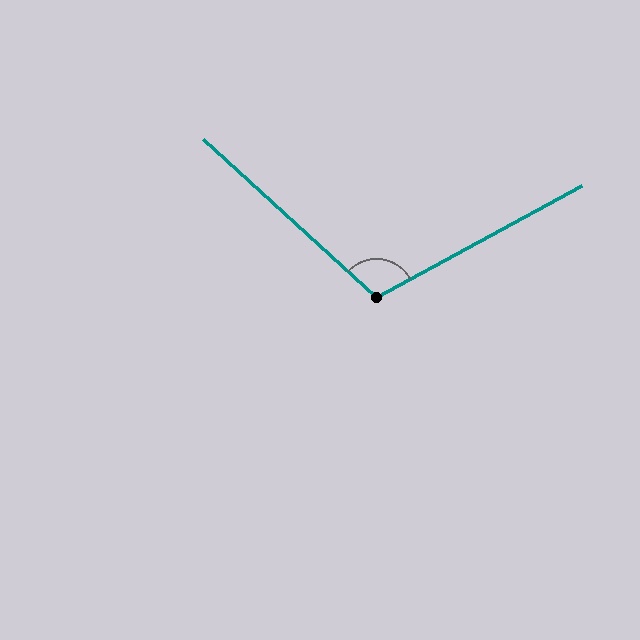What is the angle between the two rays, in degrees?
Approximately 109 degrees.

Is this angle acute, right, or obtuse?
It is obtuse.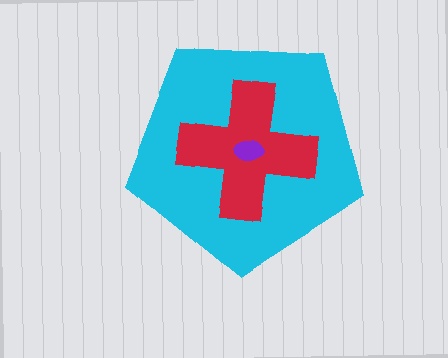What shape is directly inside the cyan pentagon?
The red cross.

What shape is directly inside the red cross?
The purple ellipse.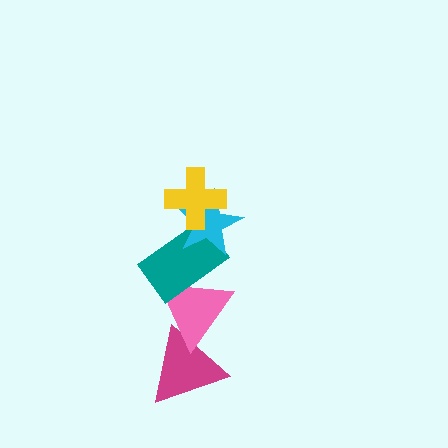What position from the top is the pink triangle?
The pink triangle is 4th from the top.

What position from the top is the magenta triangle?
The magenta triangle is 5th from the top.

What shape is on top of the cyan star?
The yellow cross is on top of the cyan star.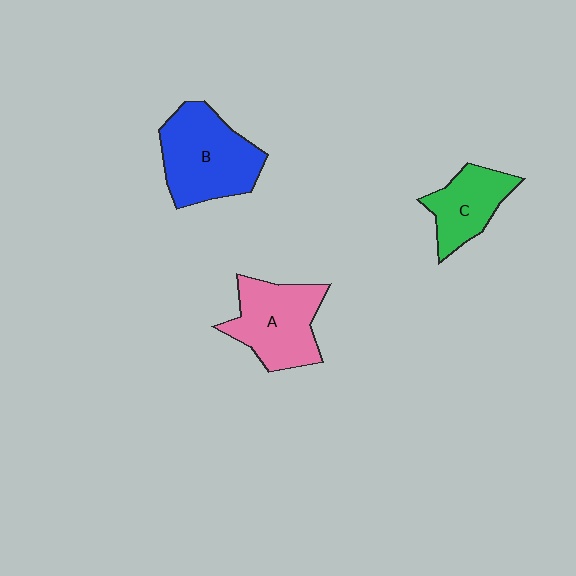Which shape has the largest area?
Shape B (blue).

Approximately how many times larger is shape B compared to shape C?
Approximately 1.6 times.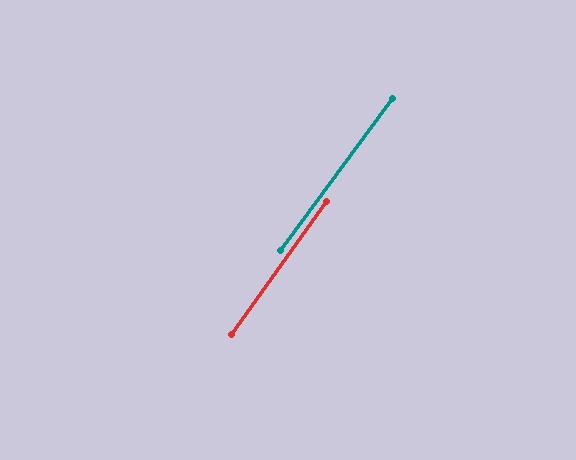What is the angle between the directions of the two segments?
Approximately 1 degree.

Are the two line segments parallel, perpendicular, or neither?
Parallel — their directions differ by only 0.8°.